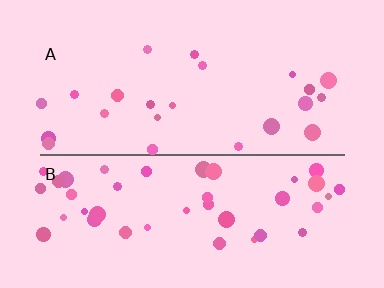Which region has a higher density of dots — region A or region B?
B (the bottom).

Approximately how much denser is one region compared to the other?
Approximately 1.9× — region B over region A.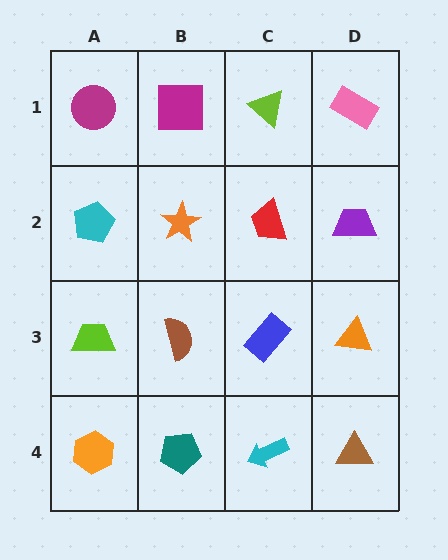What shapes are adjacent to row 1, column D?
A purple trapezoid (row 2, column D), a lime triangle (row 1, column C).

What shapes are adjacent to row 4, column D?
An orange triangle (row 3, column D), a cyan arrow (row 4, column C).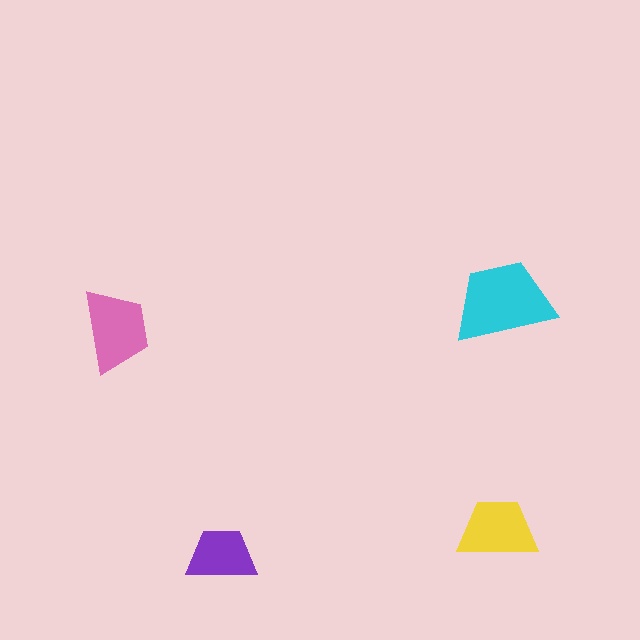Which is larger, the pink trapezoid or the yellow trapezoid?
The pink one.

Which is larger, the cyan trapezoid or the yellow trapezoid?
The cyan one.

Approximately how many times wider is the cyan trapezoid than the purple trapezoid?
About 1.5 times wider.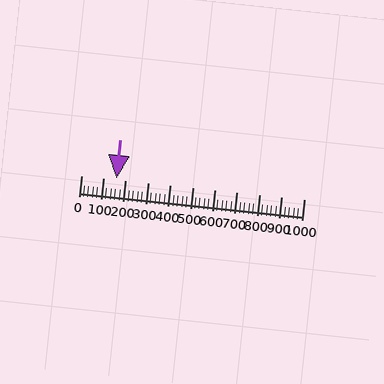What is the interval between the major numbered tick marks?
The major tick marks are spaced 100 units apart.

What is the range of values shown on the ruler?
The ruler shows values from 0 to 1000.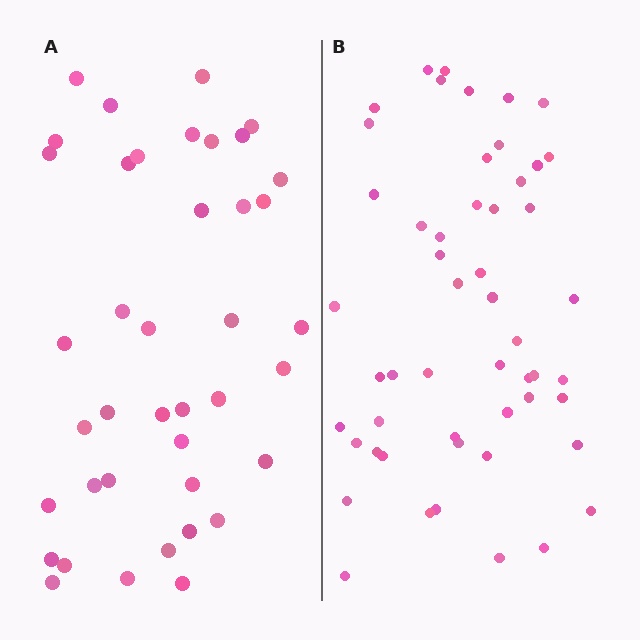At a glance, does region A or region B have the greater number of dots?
Region B (the right region) has more dots.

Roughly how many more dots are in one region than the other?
Region B has roughly 12 or so more dots than region A.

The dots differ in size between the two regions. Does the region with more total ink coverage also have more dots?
No. Region A has more total ink coverage because its dots are larger, but region B actually contains more individual dots. Total area can be misleading — the number of items is what matters here.